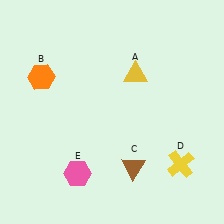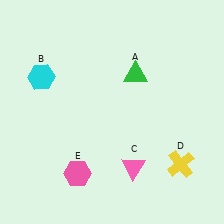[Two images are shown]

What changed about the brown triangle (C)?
In Image 1, C is brown. In Image 2, it changed to pink.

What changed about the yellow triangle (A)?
In Image 1, A is yellow. In Image 2, it changed to green.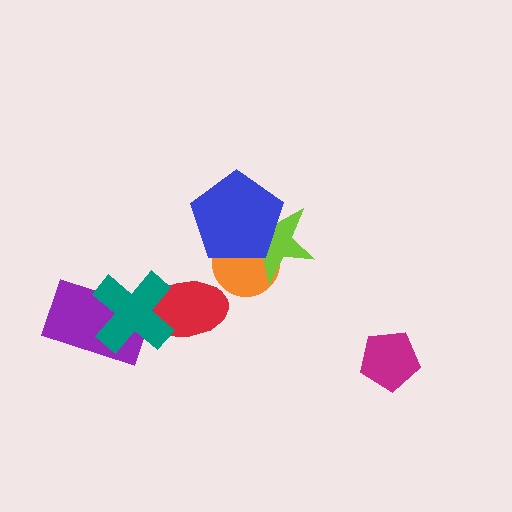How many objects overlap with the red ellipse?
1 object overlaps with the red ellipse.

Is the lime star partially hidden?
Yes, it is partially covered by another shape.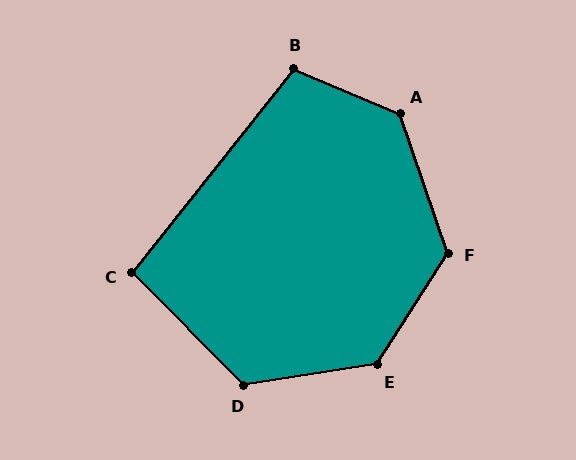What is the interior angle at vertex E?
Approximately 131 degrees (obtuse).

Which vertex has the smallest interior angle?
C, at approximately 97 degrees.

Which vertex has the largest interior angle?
A, at approximately 132 degrees.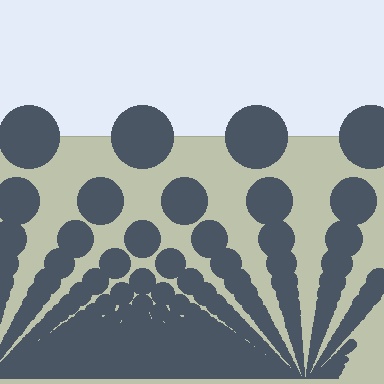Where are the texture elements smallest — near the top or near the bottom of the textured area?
Near the bottom.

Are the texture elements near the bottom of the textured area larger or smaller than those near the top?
Smaller. The gradient is inverted — elements near the bottom are smaller and denser.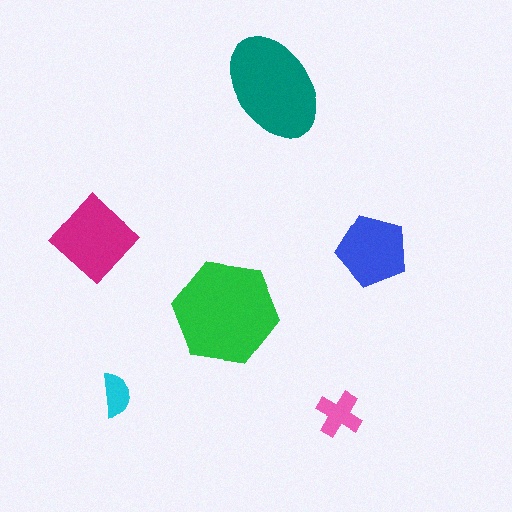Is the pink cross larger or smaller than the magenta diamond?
Smaller.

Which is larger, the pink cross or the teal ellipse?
The teal ellipse.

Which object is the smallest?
The cyan semicircle.